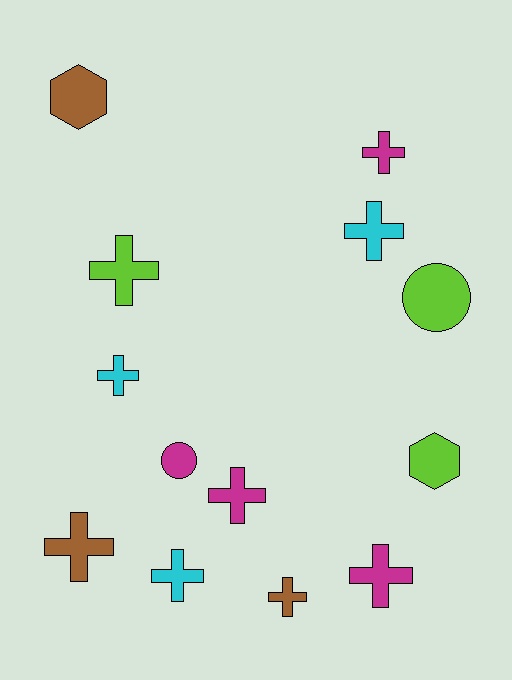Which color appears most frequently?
Magenta, with 4 objects.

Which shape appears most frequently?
Cross, with 9 objects.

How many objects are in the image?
There are 13 objects.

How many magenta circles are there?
There is 1 magenta circle.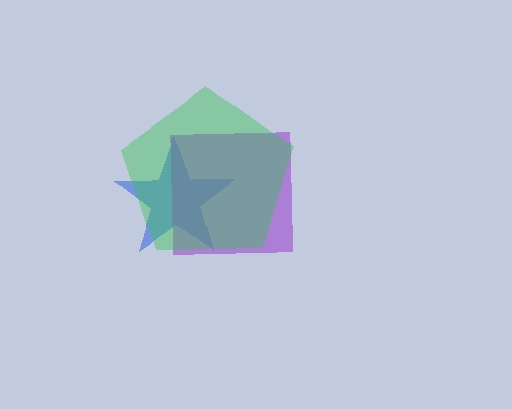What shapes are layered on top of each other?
The layered shapes are: a blue star, a purple square, a green pentagon.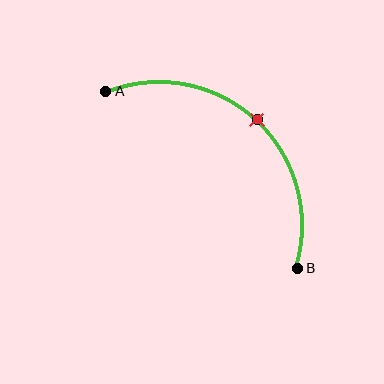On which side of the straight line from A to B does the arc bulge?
The arc bulges above and to the right of the straight line connecting A and B.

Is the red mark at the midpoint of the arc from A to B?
Yes. The red mark lies on the arc at equal arc-length from both A and B — it is the arc midpoint.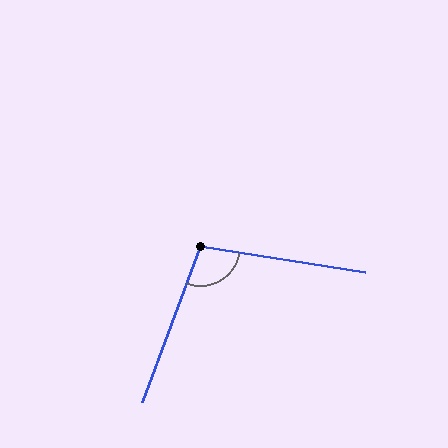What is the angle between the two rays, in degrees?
Approximately 101 degrees.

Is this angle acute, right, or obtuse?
It is obtuse.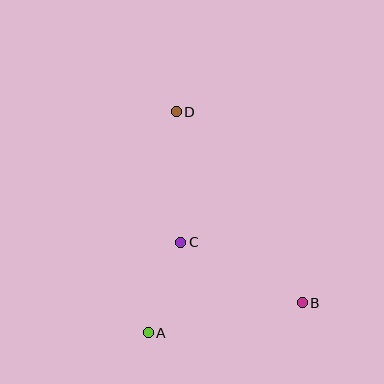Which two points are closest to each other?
Points A and C are closest to each other.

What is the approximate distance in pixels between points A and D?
The distance between A and D is approximately 223 pixels.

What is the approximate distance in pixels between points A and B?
The distance between A and B is approximately 157 pixels.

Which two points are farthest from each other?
Points B and D are farthest from each other.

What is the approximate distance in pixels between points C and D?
The distance between C and D is approximately 131 pixels.